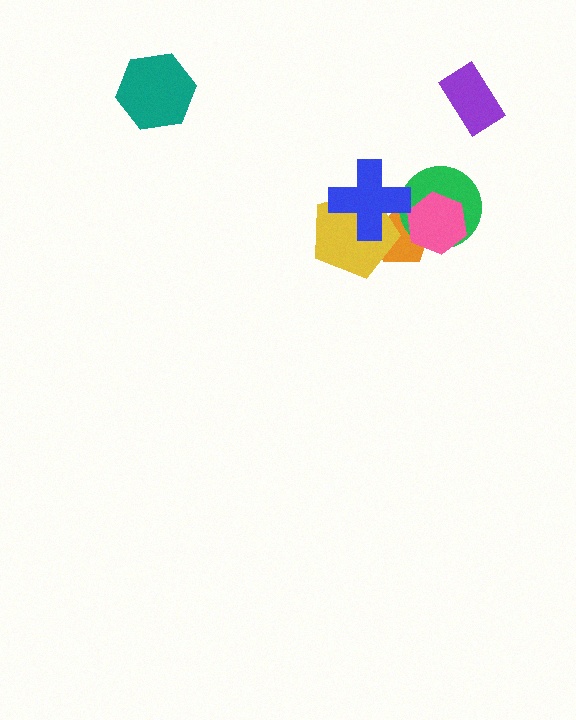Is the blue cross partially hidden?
No, no other shape covers it.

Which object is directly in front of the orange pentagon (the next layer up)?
The green circle is directly in front of the orange pentagon.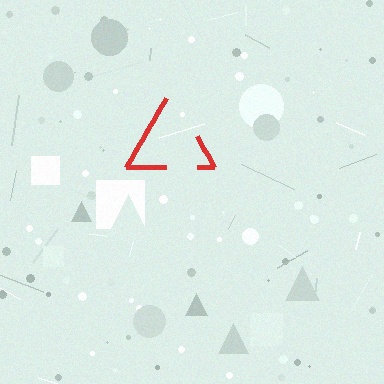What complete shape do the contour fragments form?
The contour fragments form a triangle.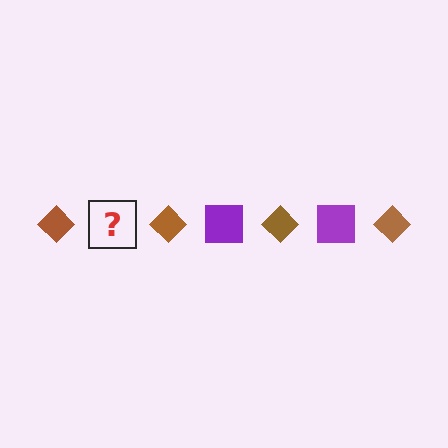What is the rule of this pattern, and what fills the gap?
The rule is that the pattern alternates between brown diamond and purple square. The gap should be filled with a purple square.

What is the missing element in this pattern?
The missing element is a purple square.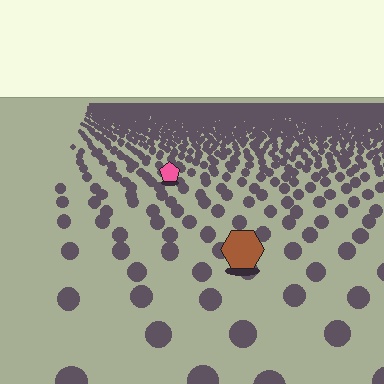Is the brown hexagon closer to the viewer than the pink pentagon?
Yes. The brown hexagon is closer — you can tell from the texture gradient: the ground texture is coarser near it.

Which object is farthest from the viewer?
The pink pentagon is farthest from the viewer. It appears smaller and the ground texture around it is denser.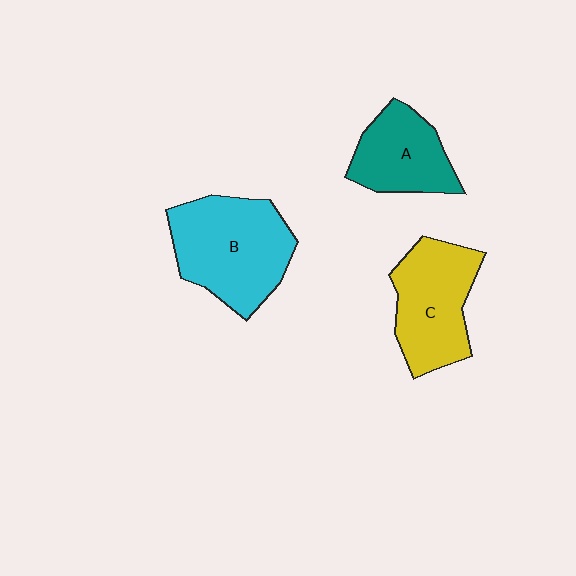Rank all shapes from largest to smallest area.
From largest to smallest: B (cyan), C (yellow), A (teal).